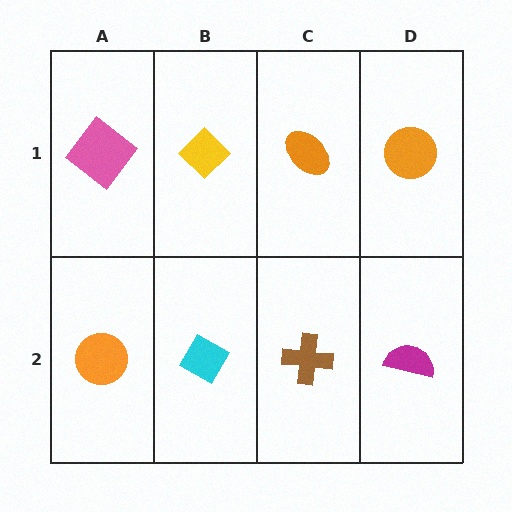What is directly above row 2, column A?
A pink diamond.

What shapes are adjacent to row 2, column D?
An orange circle (row 1, column D), a brown cross (row 2, column C).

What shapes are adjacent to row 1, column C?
A brown cross (row 2, column C), a yellow diamond (row 1, column B), an orange circle (row 1, column D).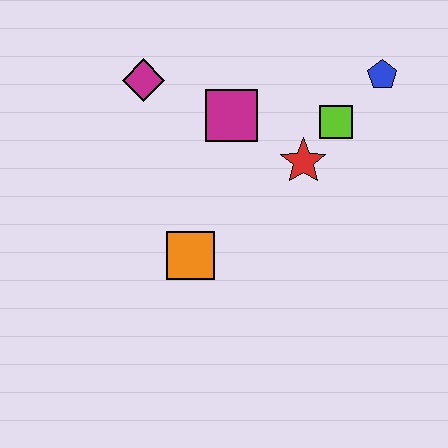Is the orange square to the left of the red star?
Yes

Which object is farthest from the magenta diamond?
The blue pentagon is farthest from the magenta diamond.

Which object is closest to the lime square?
The red star is closest to the lime square.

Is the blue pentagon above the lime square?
Yes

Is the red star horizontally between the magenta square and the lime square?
Yes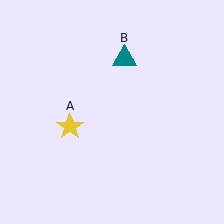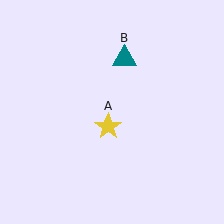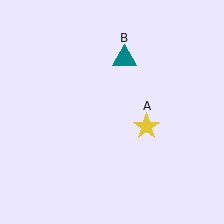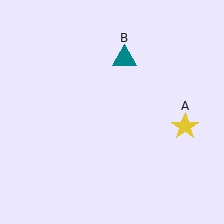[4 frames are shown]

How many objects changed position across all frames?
1 object changed position: yellow star (object A).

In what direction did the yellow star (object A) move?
The yellow star (object A) moved right.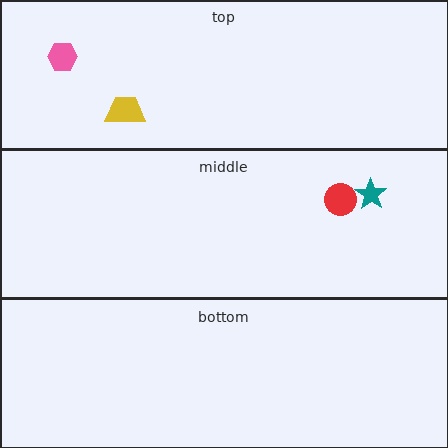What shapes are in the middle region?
The red circle, the teal star.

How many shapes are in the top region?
2.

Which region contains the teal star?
The middle region.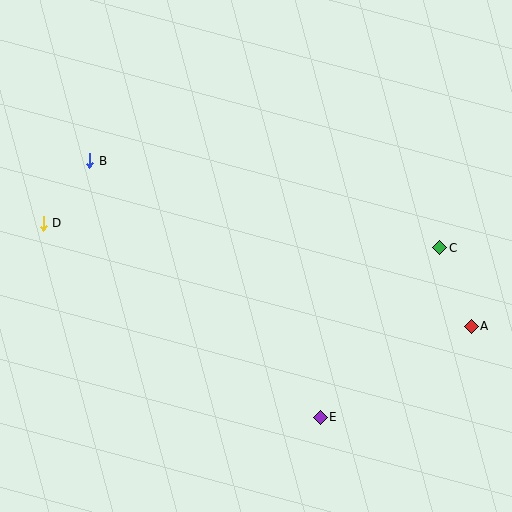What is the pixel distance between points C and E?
The distance between C and E is 207 pixels.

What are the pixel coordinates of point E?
Point E is at (320, 417).